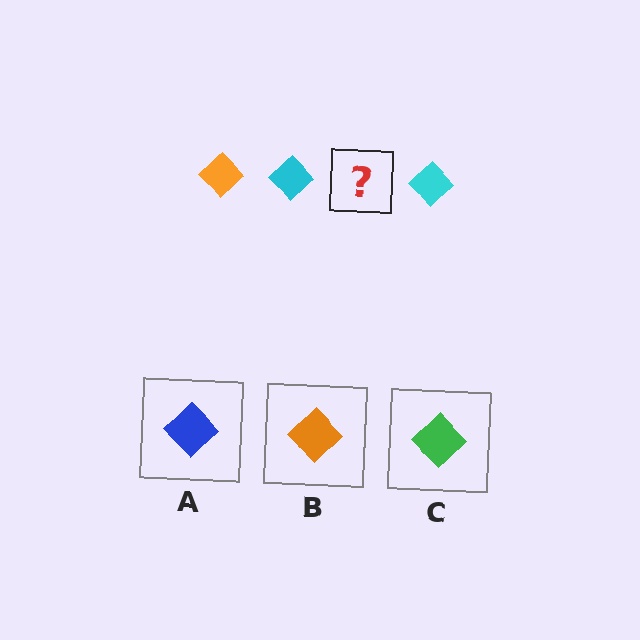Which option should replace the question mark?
Option B.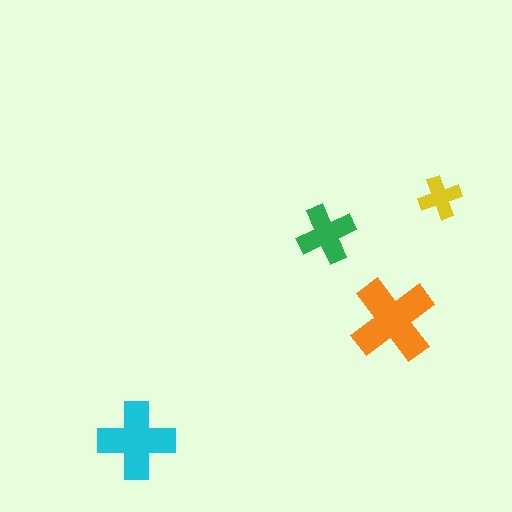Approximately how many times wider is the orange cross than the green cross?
About 1.5 times wider.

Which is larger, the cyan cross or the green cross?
The cyan one.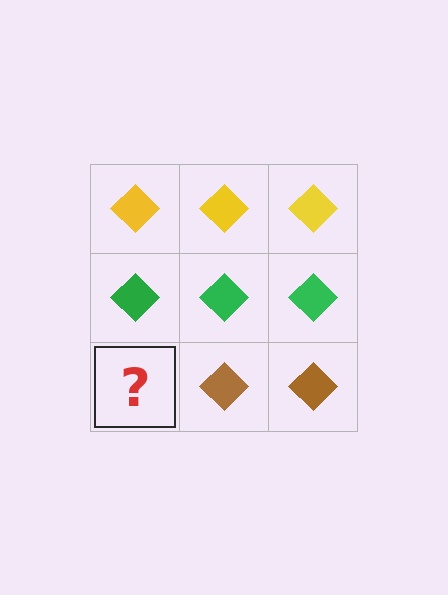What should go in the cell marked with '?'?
The missing cell should contain a brown diamond.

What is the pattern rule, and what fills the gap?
The rule is that each row has a consistent color. The gap should be filled with a brown diamond.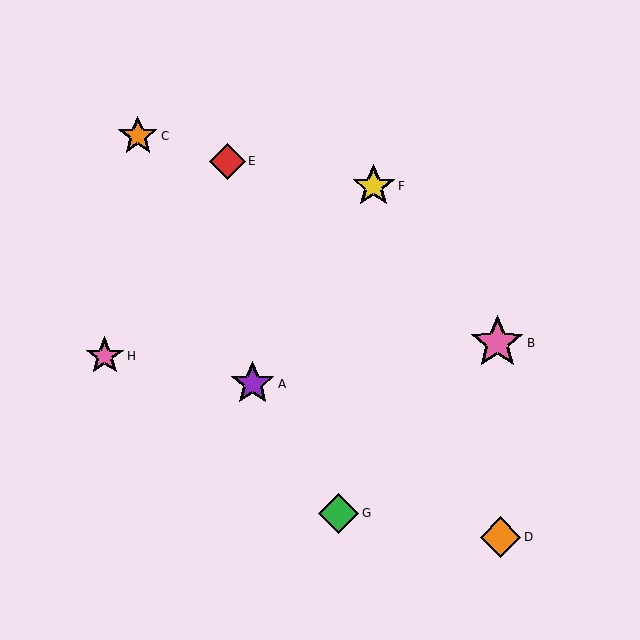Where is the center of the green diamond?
The center of the green diamond is at (339, 513).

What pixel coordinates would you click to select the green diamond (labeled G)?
Click at (339, 513) to select the green diamond G.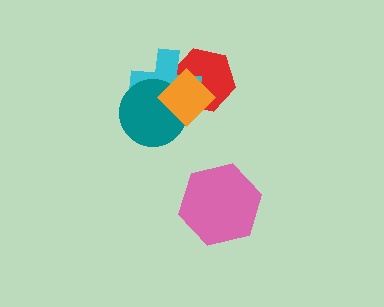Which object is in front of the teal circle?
The orange diamond is in front of the teal circle.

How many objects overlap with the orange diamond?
3 objects overlap with the orange diamond.